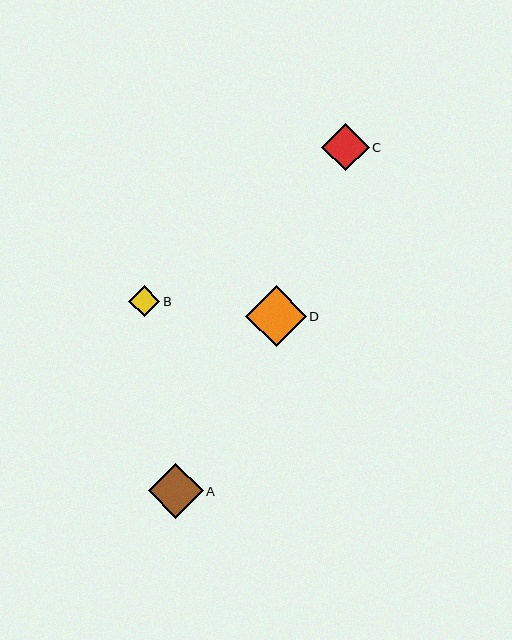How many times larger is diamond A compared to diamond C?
Diamond A is approximately 1.2 times the size of diamond C.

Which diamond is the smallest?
Diamond B is the smallest with a size of approximately 31 pixels.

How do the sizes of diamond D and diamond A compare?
Diamond D and diamond A are approximately the same size.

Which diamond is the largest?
Diamond D is the largest with a size of approximately 61 pixels.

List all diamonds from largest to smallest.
From largest to smallest: D, A, C, B.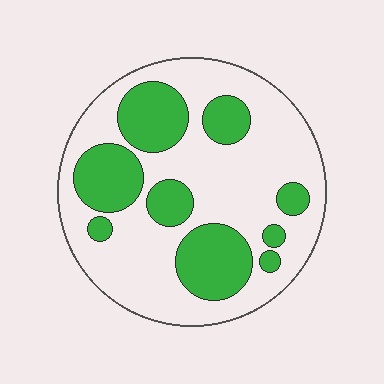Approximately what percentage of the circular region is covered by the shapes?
Approximately 35%.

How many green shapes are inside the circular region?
9.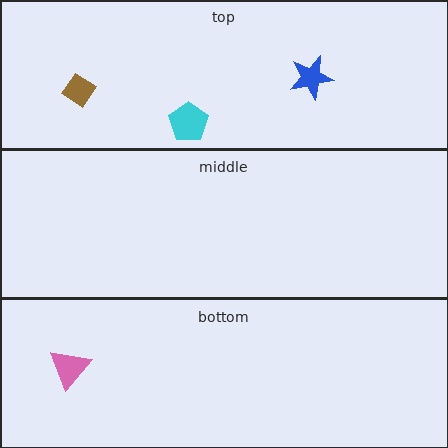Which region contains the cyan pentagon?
The top region.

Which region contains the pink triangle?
The bottom region.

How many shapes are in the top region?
3.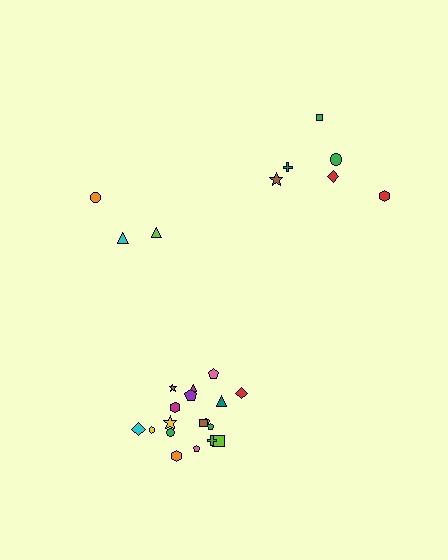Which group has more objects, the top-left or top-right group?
The top-right group.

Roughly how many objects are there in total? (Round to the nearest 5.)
Roughly 25 objects in total.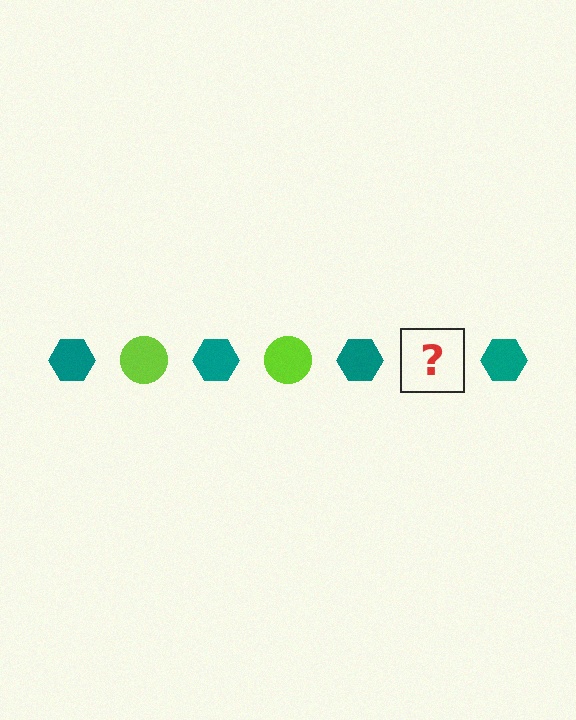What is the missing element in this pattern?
The missing element is a lime circle.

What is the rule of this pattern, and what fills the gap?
The rule is that the pattern alternates between teal hexagon and lime circle. The gap should be filled with a lime circle.